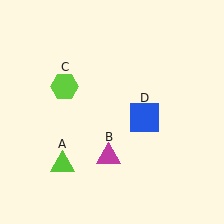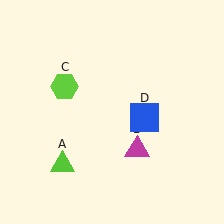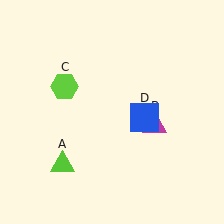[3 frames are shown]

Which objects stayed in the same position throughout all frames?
Lime triangle (object A) and lime hexagon (object C) and blue square (object D) remained stationary.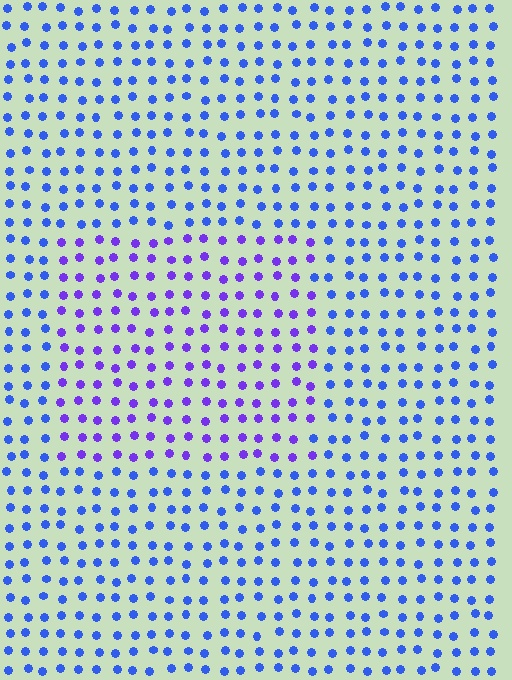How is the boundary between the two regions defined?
The boundary is defined purely by a slight shift in hue (about 36 degrees). Spacing, size, and orientation are identical on both sides.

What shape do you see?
I see a rectangle.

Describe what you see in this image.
The image is filled with small blue elements in a uniform arrangement. A rectangle-shaped region is visible where the elements are tinted to a slightly different hue, forming a subtle color boundary.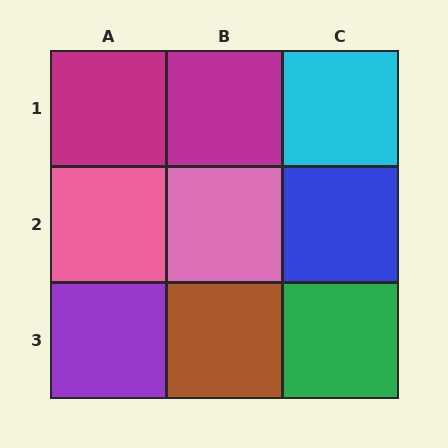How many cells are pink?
2 cells are pink.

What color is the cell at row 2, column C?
Blue.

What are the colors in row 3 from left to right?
Purple, brown, green.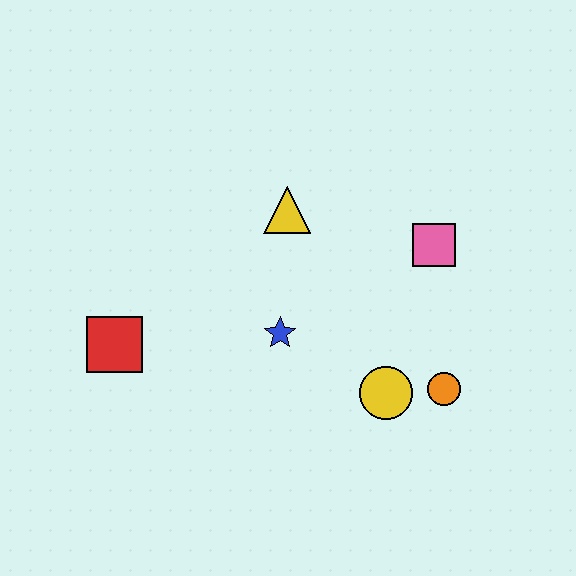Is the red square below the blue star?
Yes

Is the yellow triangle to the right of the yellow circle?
No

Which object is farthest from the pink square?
The red square is farthest from the pink square.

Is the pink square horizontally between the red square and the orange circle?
Yes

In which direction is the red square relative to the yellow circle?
The red square is to the left of the yellow circle.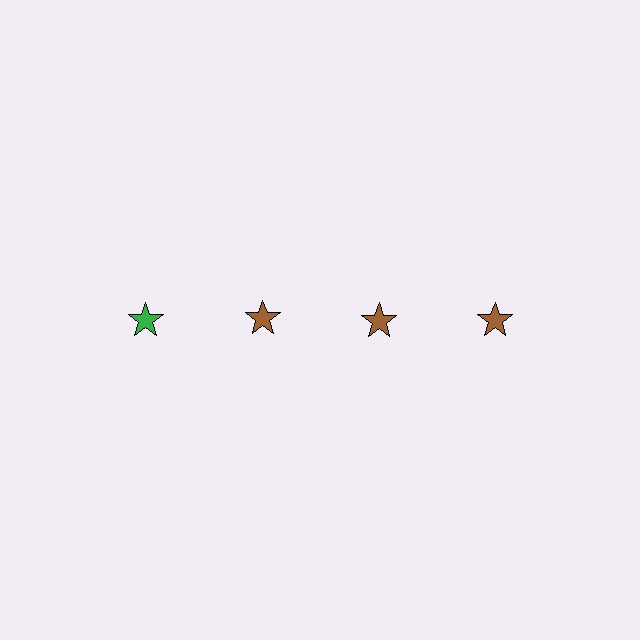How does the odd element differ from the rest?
It has a different color: green instead of brown.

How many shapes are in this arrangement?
There are 4 shapes arranged in a grid pattern.